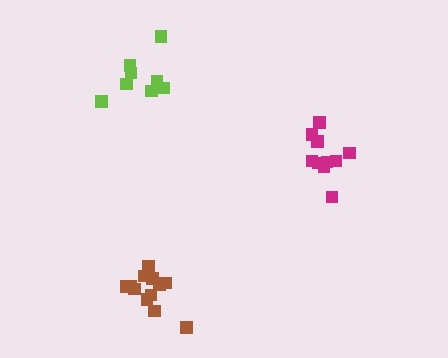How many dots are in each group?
Group 1: 8 dots, Group 2: 10 dots, Group 3: 12 dots (30 total).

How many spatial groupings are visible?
There are 3 spatial groupings.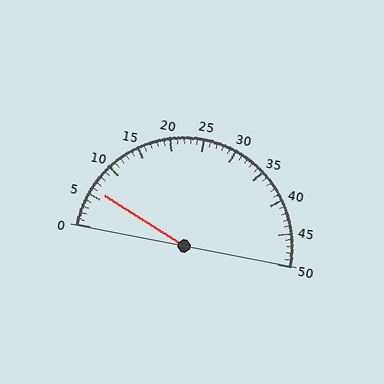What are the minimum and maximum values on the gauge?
The gauge ranges from 0 to 50.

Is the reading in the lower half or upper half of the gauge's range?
The reading is in the lower half of the range (0 to 50).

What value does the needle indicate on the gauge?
The needle indicates approximately 6.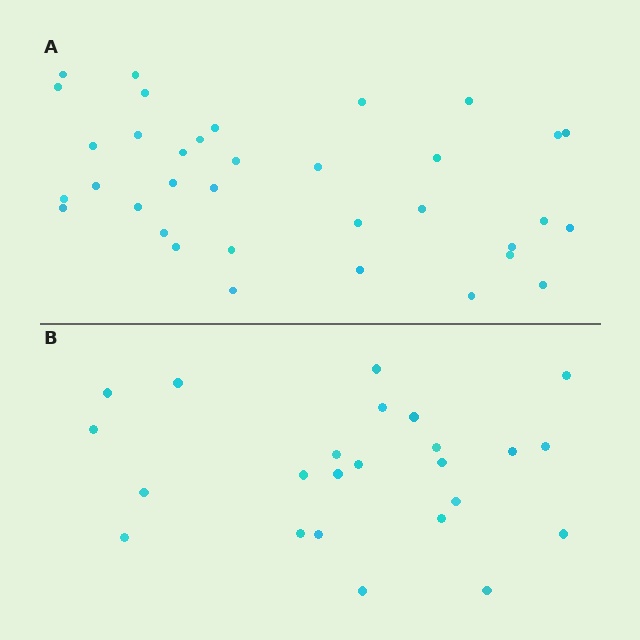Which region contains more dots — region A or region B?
Region A (the top region) has more dots.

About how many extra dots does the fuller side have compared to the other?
Region A has roughly 12 or so more dots than region B.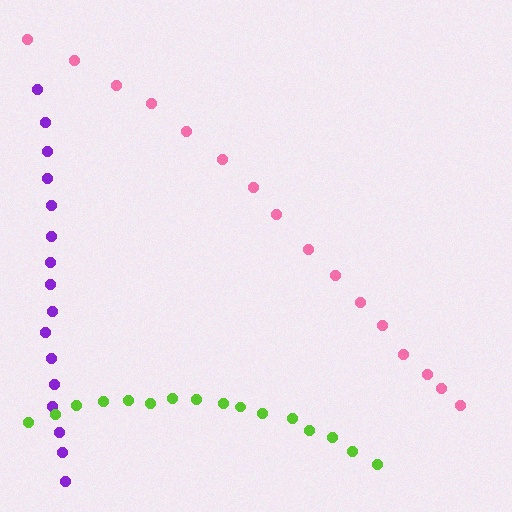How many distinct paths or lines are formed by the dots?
There are 3 distinct paths.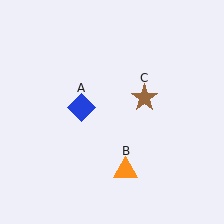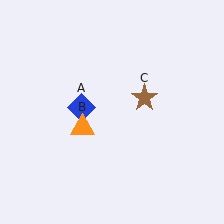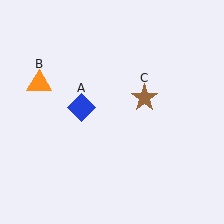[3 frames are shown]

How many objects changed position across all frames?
1 object changed position: orange triangle (object B).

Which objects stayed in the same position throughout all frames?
Blue diamond (object A) and brown star (object C) remained stationary.